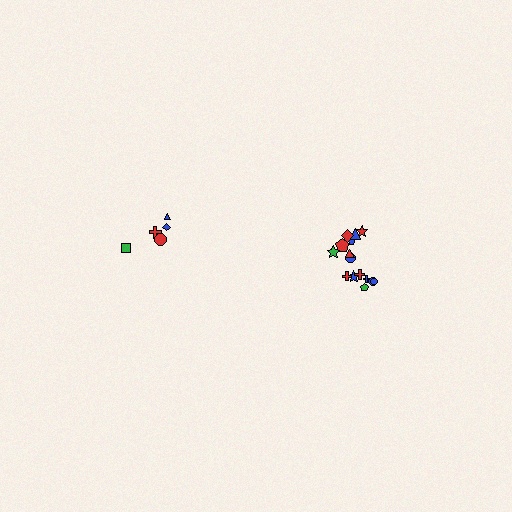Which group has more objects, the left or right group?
The right group.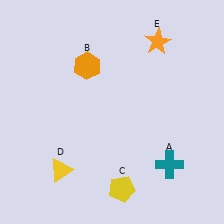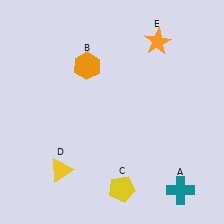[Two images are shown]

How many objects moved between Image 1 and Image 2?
1 object moved between the two images.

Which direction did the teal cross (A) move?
The teal cross (A) moved down.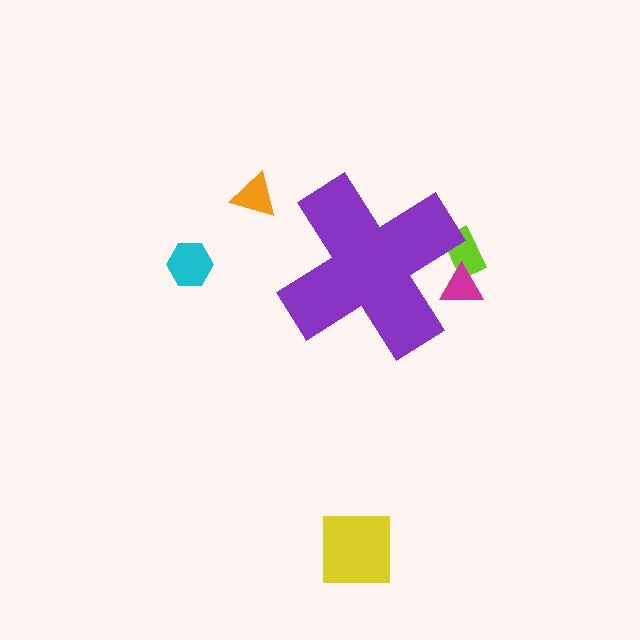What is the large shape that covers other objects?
A purple cross.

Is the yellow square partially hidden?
No, the yellow square is fully visible.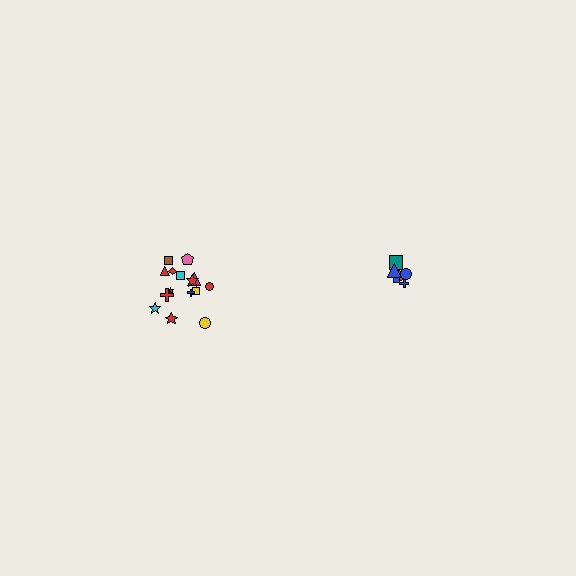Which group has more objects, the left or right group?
The left group.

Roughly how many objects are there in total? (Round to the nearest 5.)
Roughly 20 objects in total.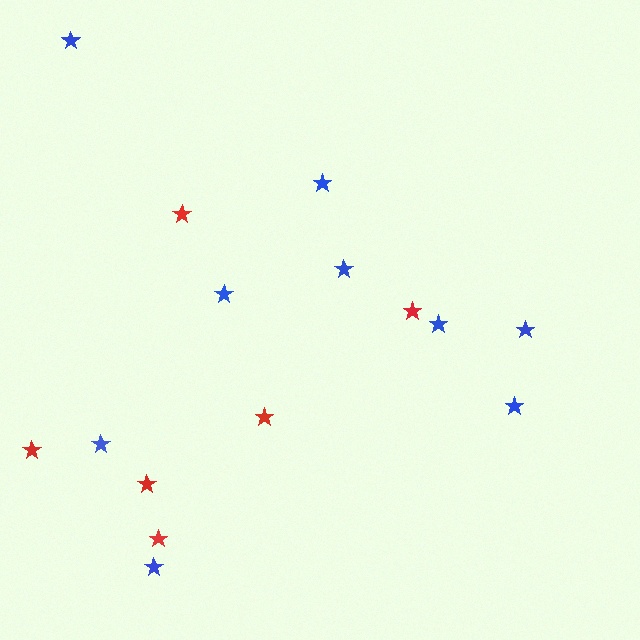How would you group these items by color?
There are 2 groups: one group of blue stars (9) and one group of red stars (6).